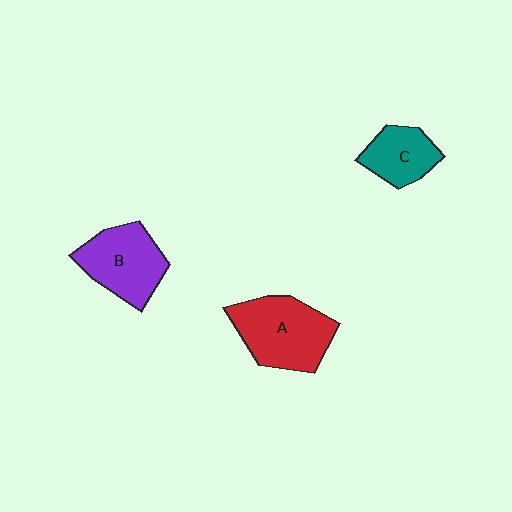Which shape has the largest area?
Shape A (red).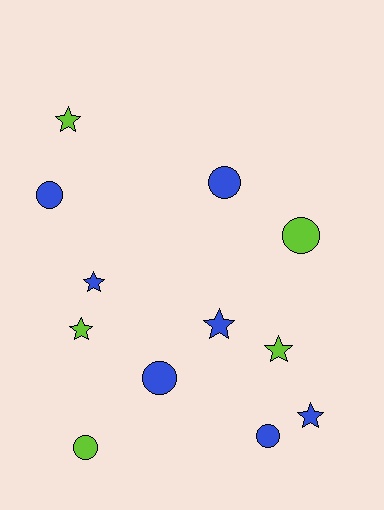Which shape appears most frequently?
Circle, with 6 objects.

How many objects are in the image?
There are 12 objects.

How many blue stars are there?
There are 3 blue stars.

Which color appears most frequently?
Blue, with 7 objects.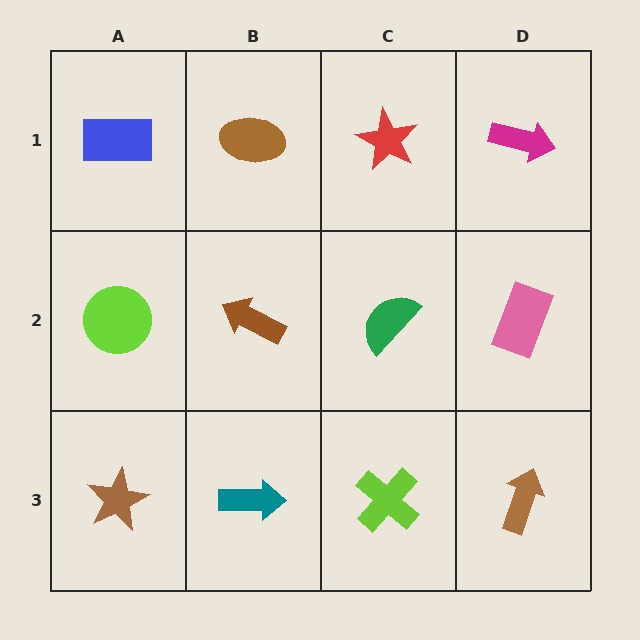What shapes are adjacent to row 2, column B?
A brown ellipse (row 1, column B), a teal arrow (row 3, column B), a lime circle (row 2, column A), a green semicircle (row 2, column C).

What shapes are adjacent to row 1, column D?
A pink rectangle (row 2, column D), a red star (row 1, column C).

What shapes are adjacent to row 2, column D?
A magenta arrow (row 1, column D), a brown arrow (row 3, column D), a green semicircle (row 2, column C).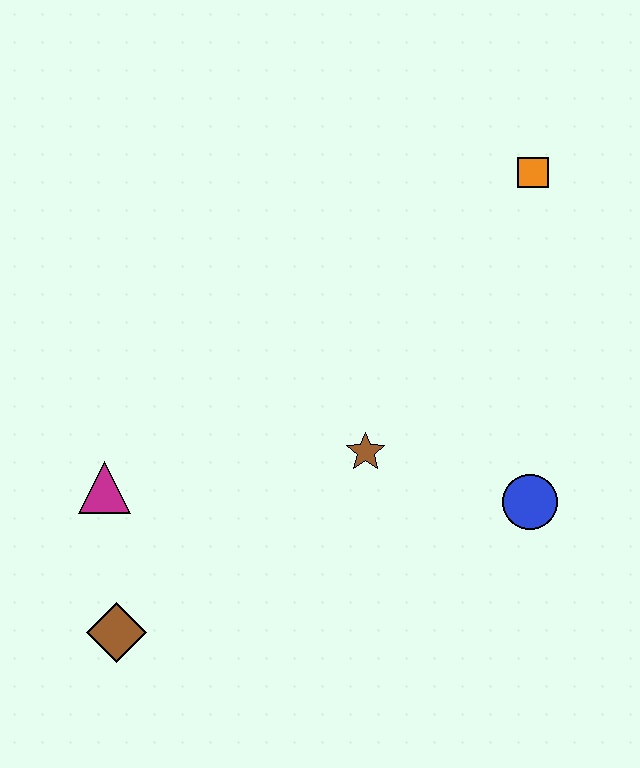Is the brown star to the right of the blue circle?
No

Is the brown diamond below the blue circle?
Yes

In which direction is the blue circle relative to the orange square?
The blue circle is below the orange square.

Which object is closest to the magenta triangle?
The brown diamond is closest to the magenta triangle.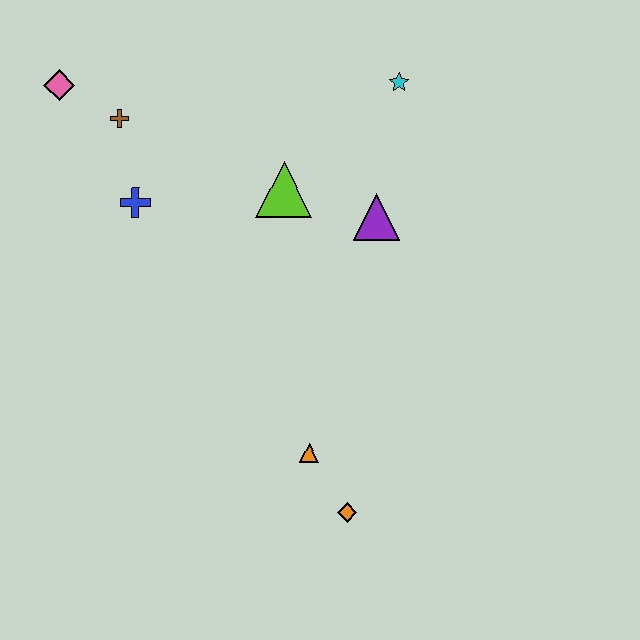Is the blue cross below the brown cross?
Yes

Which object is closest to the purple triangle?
The lime triangle is closest to the purple triangle.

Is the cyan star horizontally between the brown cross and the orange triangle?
No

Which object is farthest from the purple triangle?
The pink diamond is farthest from the purple triangle.